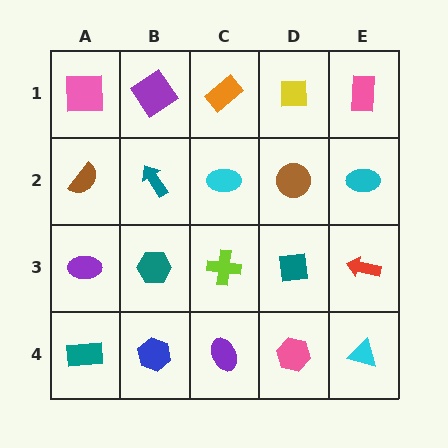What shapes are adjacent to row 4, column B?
A teal hexagon (row 3, column B), a teal rectangle (row 4, column A), a purple ellipse (row 4, column C).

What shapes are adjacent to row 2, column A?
A pink square (row 1, column A), a purple ellipse (row 3, column A), a teal arrow (row 2, column B).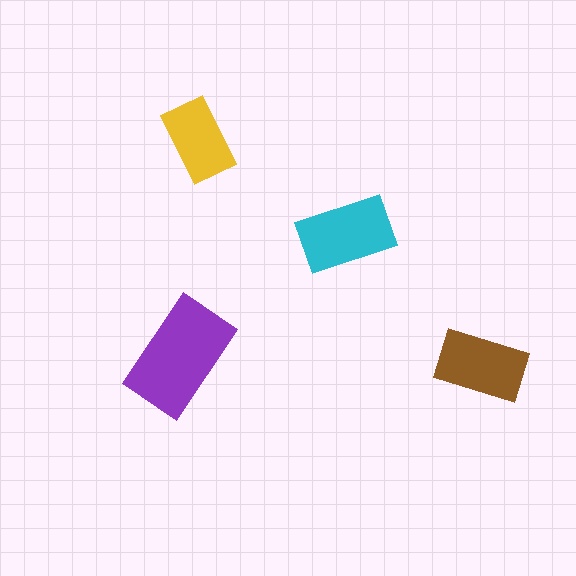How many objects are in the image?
There are 4 objects in the image.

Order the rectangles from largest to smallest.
the purple one, the cyan one, the brown one, the yellow one.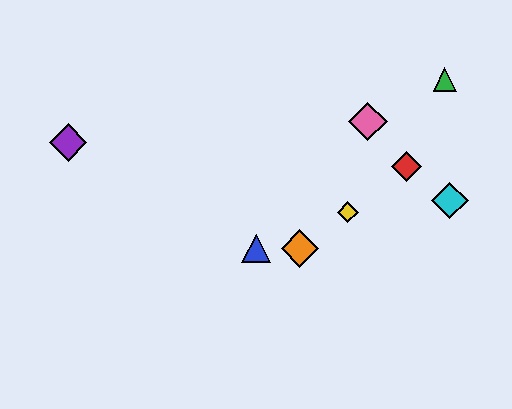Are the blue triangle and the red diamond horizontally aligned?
No, the blue triangle is at y≈248 and the red diamond is at y≈167.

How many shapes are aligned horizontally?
2 shapes (the blue triangle, the orange diamond) are aligned horizontally.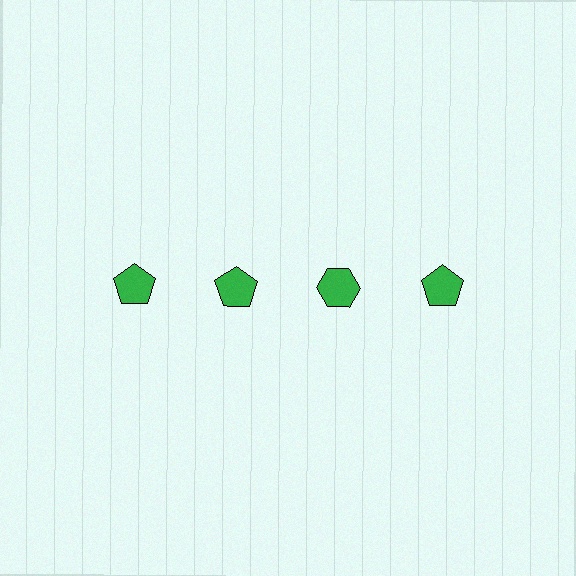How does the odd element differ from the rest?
It has a different shape: hexagon instead of pentagon.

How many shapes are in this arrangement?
There are 4 shapes arranged in a grid pattern.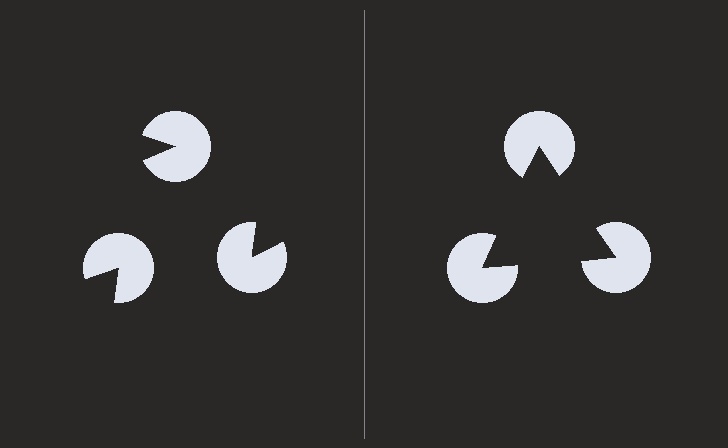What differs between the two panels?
The pac-man discs are positioned identically on both sides; only the wedge orientations differ. On the right they align to a triangle; on the left they are misaligned.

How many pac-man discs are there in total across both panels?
6 — 3 on each side.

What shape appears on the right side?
An illusory triangle.